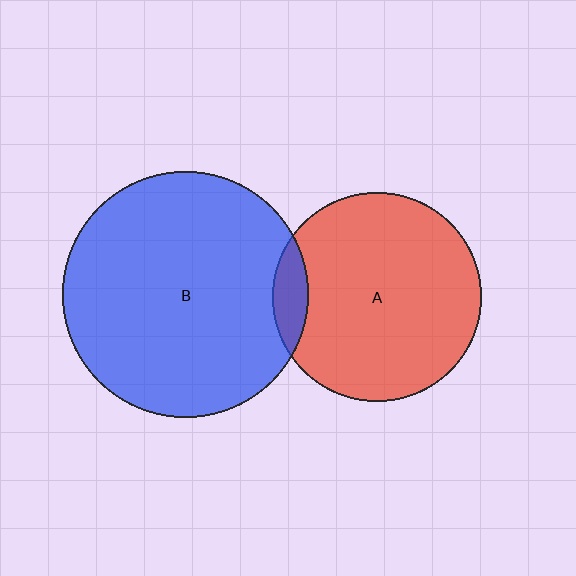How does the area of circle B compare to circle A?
Approximately 1.4 times.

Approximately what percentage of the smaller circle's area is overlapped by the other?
Approximately 10%.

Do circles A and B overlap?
Yes.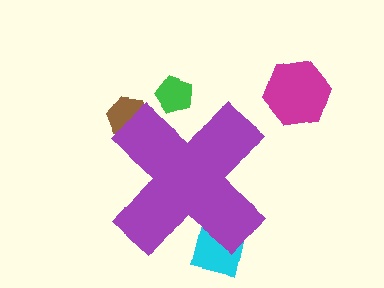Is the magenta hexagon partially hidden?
No, the magenta hexagon is fully visible.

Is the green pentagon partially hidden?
Yes, the green pentagon is partially hidden behind the purple cross.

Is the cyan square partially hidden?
Yes, the cyan square is partially hidden behind the purple cross.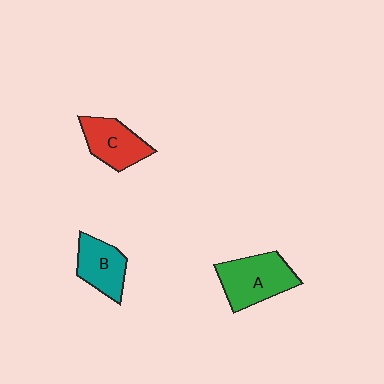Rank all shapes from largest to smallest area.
From largest to smallest: A (green), C (red), B (teal).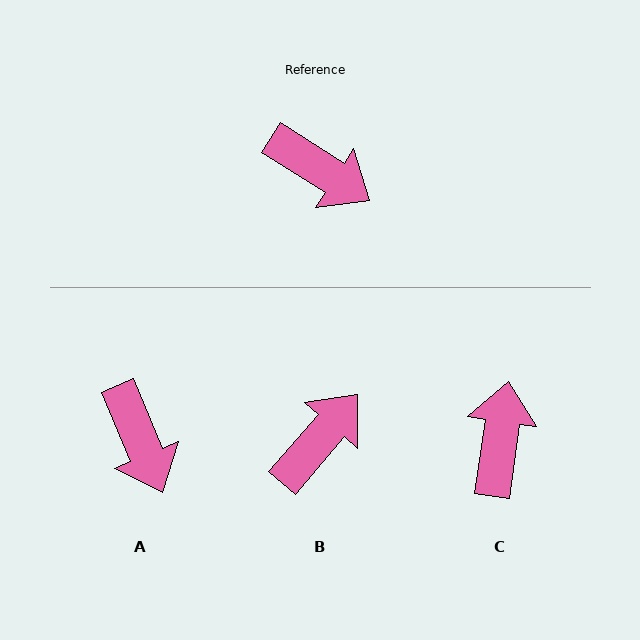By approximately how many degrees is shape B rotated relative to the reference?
Approximately 82 degrees counter-clockwise.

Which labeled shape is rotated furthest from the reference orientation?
C, about 114 degrees away.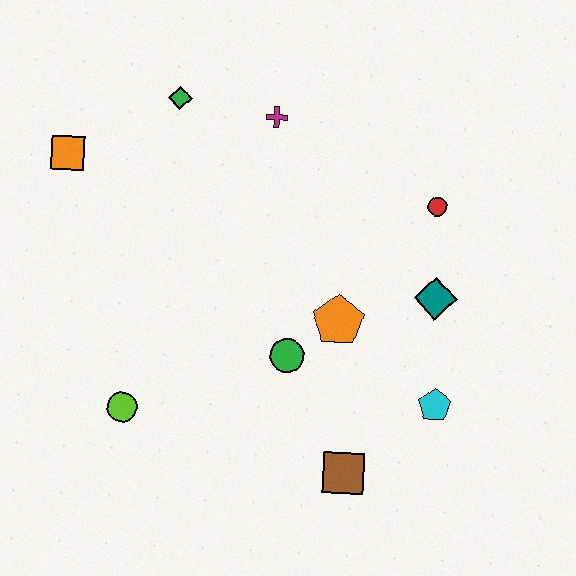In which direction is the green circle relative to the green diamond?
The green circle is below the green diamond.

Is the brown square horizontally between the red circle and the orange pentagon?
Yes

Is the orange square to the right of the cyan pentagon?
No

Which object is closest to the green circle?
The orange pentagon is closest to the green circle.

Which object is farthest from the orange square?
The cyan pentagon is farthest from the orange square.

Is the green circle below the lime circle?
No